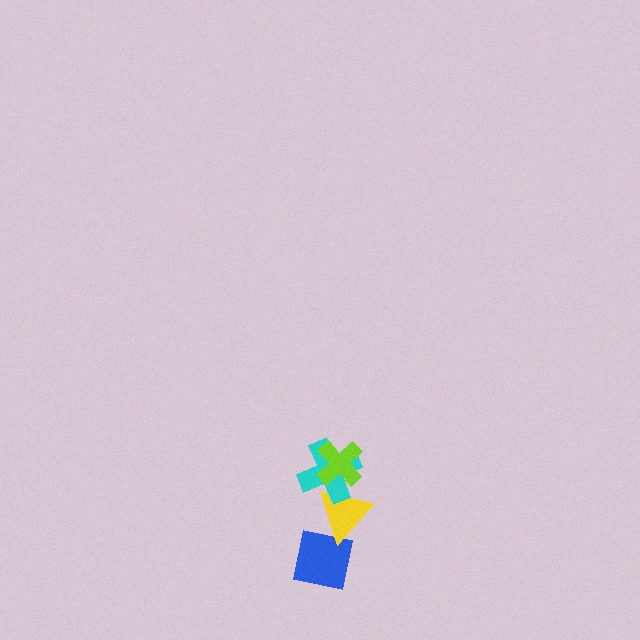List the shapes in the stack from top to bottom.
From top to bottom: the lime cross, the cyan cross, the yellow triangle, the blue square.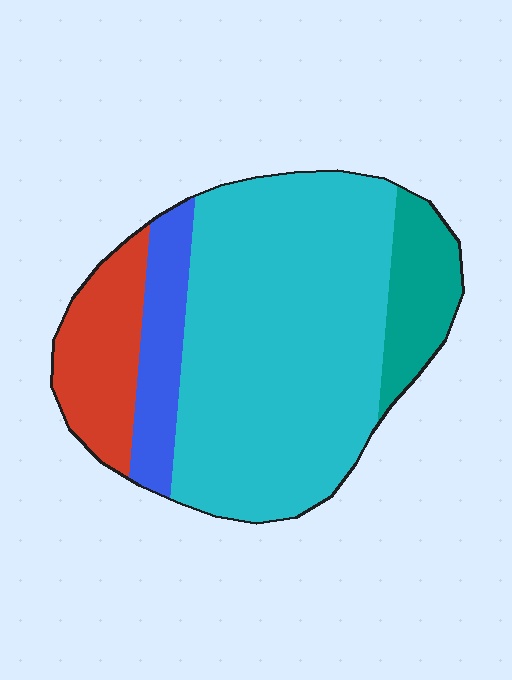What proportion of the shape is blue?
Blue takes up about one eighth (1/8) of the shape.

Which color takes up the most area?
Cyan, at roughly 65%.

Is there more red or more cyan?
Cyan.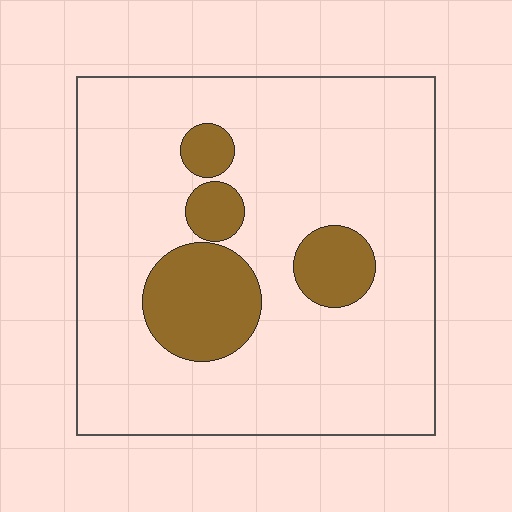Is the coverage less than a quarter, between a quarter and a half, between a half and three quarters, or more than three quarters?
Less than a quarter.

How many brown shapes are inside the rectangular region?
4.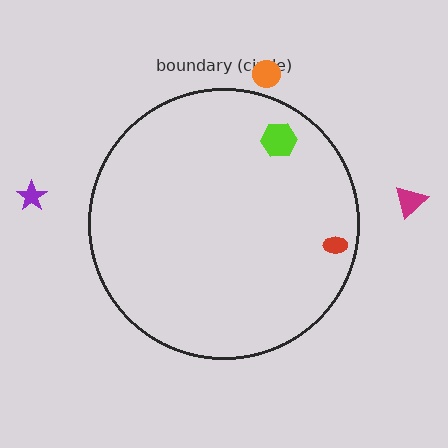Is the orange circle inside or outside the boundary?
Outside.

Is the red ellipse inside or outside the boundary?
Inside.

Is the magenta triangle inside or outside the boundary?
Outside.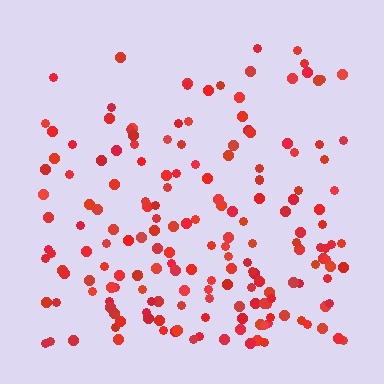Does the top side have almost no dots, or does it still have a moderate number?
Still a moderate number, just noticeably fewer than the bottom.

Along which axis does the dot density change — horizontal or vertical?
Vertical.